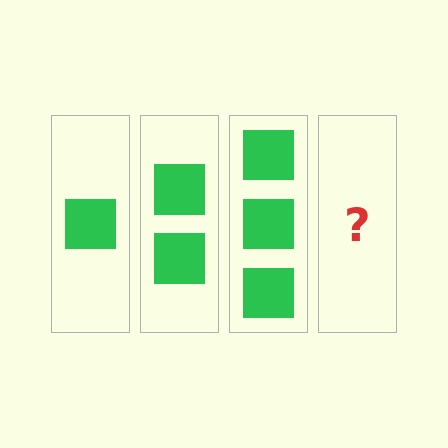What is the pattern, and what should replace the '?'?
The pattern is that each step adds one more square. The '?' should be 4 squares.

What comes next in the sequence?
The next element should be 4 squares.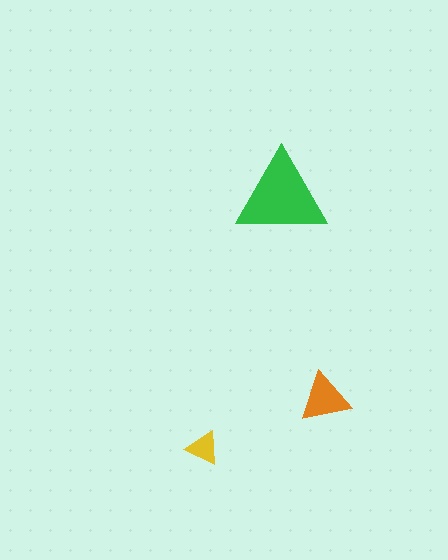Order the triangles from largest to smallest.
the green one, the orange one, the yellow one.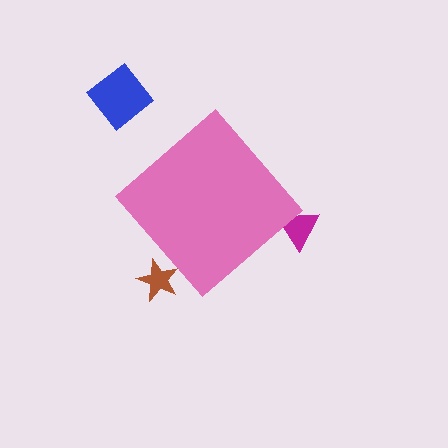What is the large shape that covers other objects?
A pink diamond.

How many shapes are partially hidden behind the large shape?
2 shapes are partially hidden.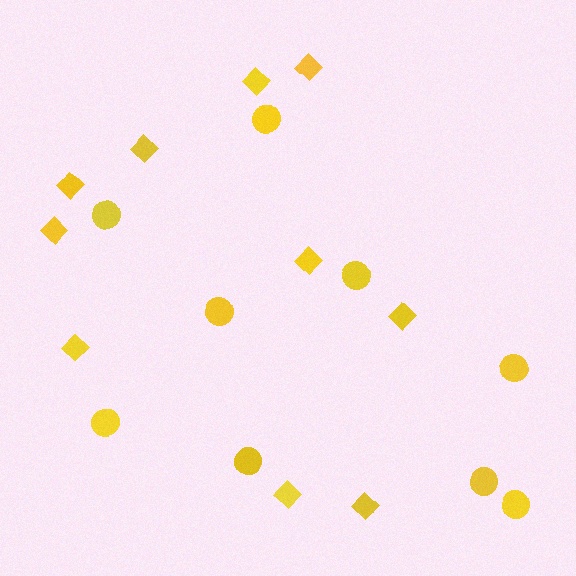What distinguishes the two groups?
There are 2 groups: one group of diamonds (10) and one group of circles (9).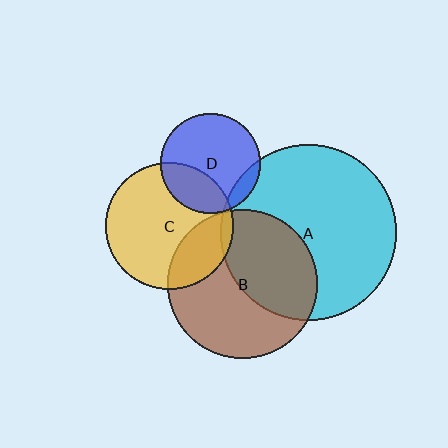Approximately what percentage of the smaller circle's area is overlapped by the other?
Approximately 45%.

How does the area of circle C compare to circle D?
Approximately 1.6 times.